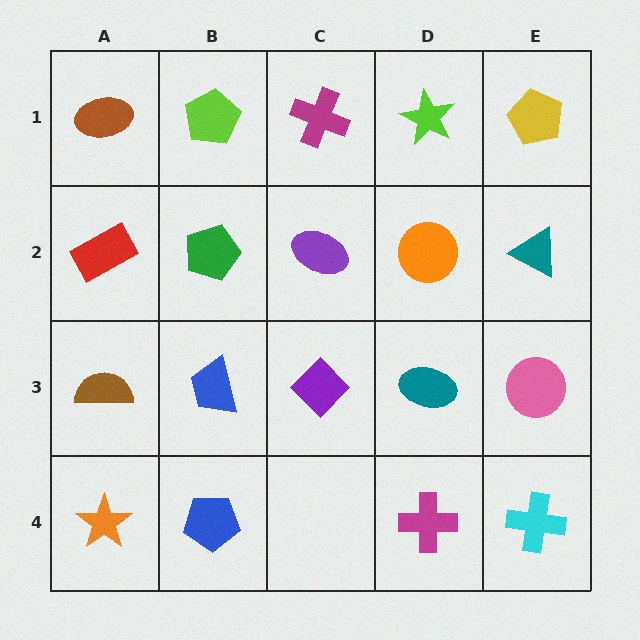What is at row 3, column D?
A teal ellipse.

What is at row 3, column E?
A pink circle.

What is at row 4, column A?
An orange star.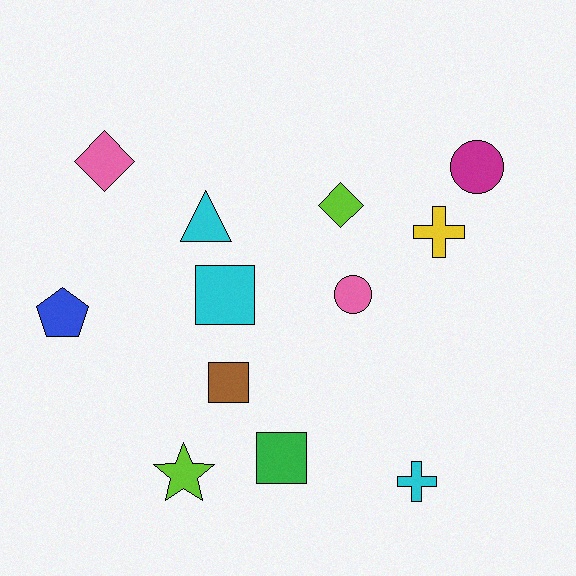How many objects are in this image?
There are 12 objects.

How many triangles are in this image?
There is 1 triangle.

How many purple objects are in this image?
There are no purple objects.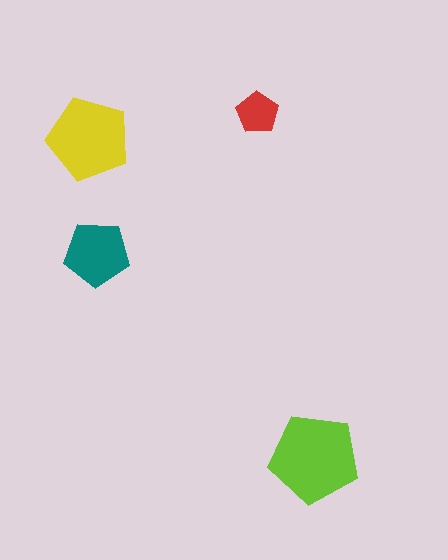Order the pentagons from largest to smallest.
the lime one, the yellow one, the teal one, the red one.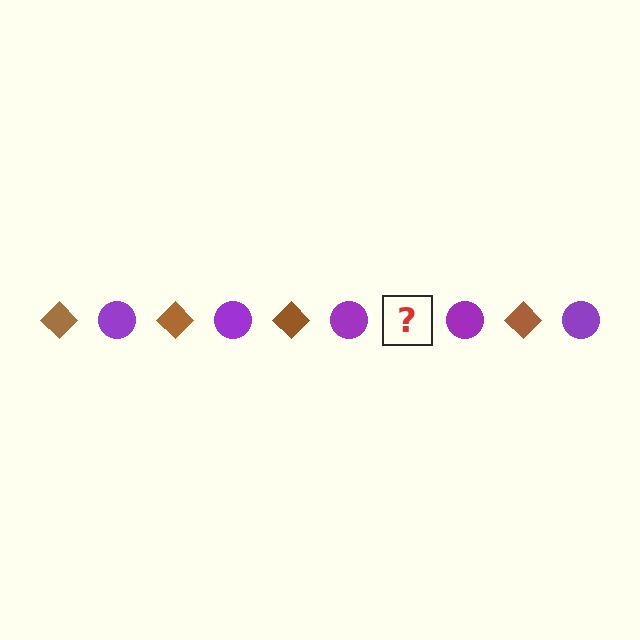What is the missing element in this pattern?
The missing element is a brown diamond.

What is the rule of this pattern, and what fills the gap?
The rule is that the pattern alternates between brown diamond and purple circle. The gap should be filled with a brown diamond.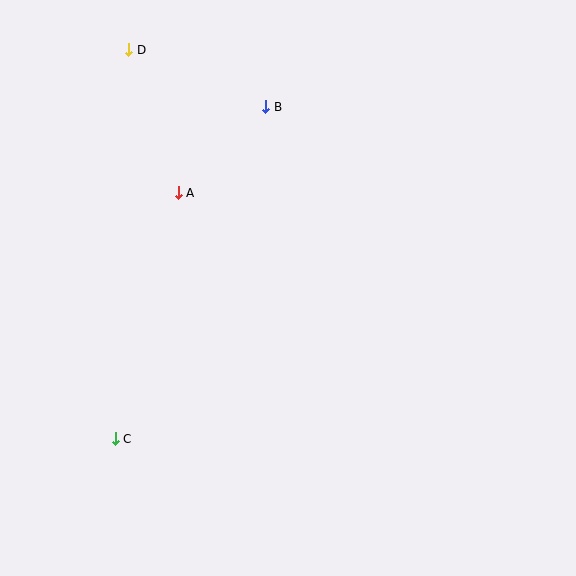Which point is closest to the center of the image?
Point A at (178, 193) is closest to the center.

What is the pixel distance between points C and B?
The distance between C and B is 364 pixels.